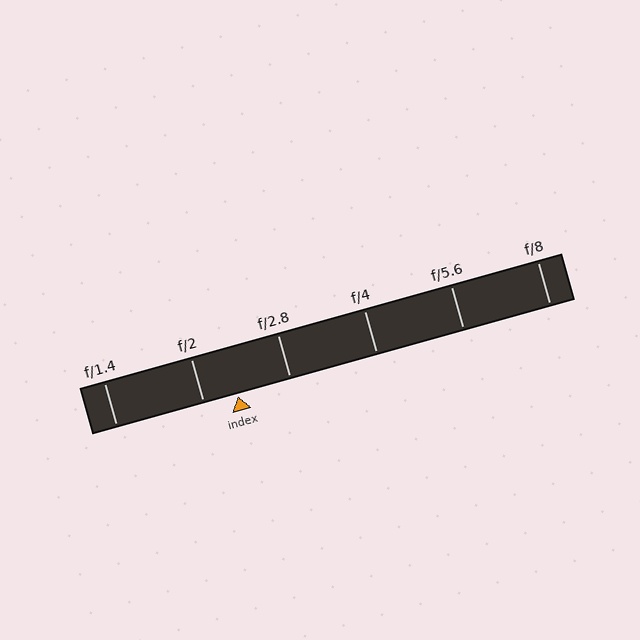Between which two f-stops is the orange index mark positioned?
The index mark is between f/2 and f/2.8.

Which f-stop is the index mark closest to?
The index mark is closest to f/2.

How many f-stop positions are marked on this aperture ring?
There are 6 f-stop positions marked.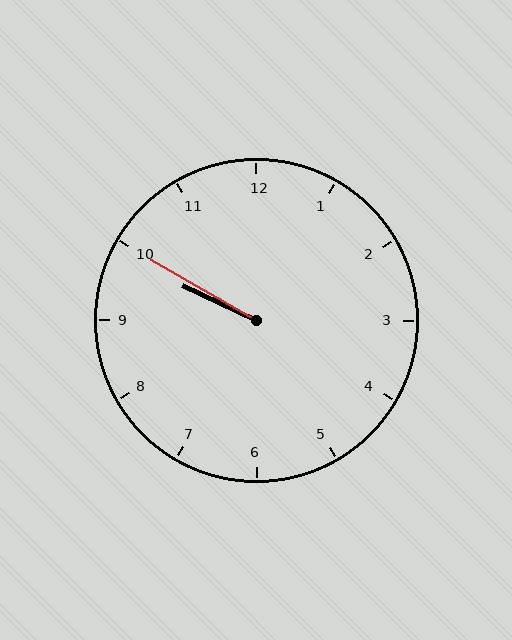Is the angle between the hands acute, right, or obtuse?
It is acute.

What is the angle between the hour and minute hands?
Approximately 5 degrees.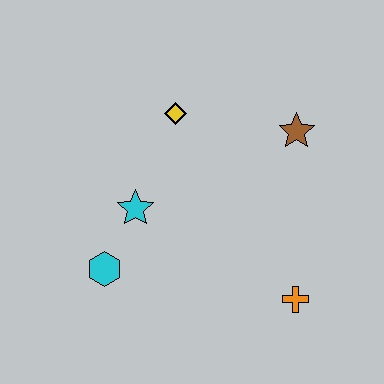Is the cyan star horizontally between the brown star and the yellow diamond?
No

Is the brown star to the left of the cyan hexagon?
No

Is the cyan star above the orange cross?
Yes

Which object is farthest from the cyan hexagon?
The brown star is farthest from the cyan hexagon.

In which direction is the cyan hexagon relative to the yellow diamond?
The cyan hexagon is below the yellow diamond.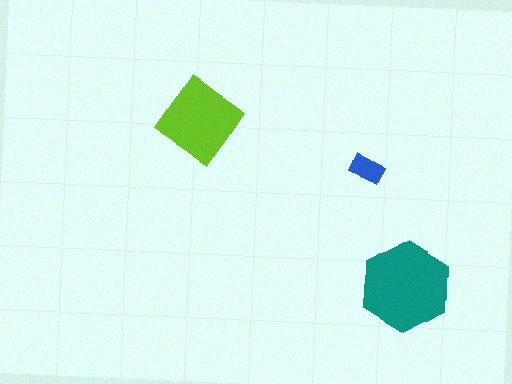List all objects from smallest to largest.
The blue rectangle, the lime diamond, the teal hexagon.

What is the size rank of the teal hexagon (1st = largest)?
1st.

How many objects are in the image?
There are 3 objects in the image.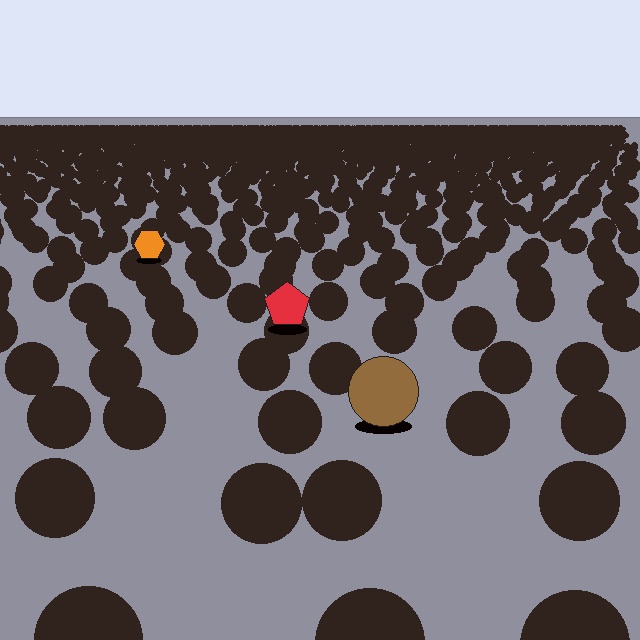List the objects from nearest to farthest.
From nearest to farthest: the brown circle, the red pentagon, the orange hexagon.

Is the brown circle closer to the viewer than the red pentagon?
Yes. The brown circle is closer — you can tell from the texture gradient: the ground texture is coarser near it.